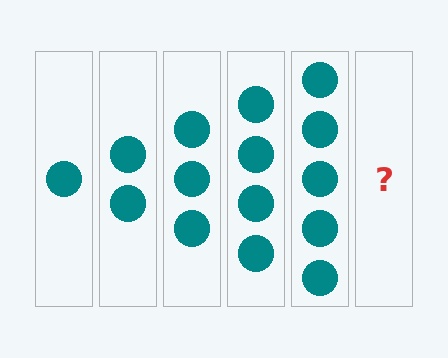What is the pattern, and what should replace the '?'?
The pattern is that each step adds one more circle. The '?' should be 6 circles.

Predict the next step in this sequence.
The next step is 6 circles.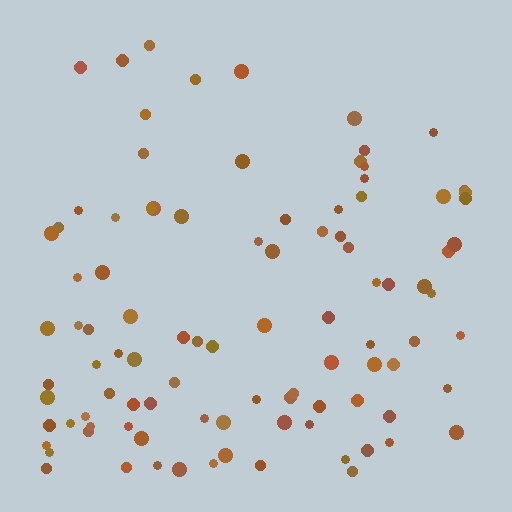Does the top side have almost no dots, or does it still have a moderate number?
Still a moderate number, just noticeably fewer than the bottom.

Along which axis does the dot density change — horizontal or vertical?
Vertical.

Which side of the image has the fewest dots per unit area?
The top.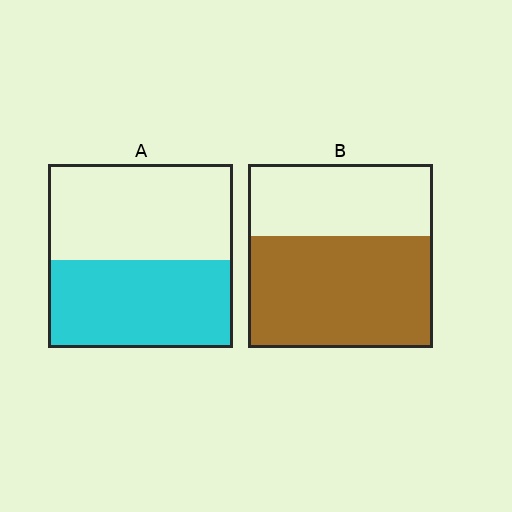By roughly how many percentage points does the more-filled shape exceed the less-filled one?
By roughly 15 percentage points (B over A).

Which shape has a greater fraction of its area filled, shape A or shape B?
Shape B.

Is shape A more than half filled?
Roughly half.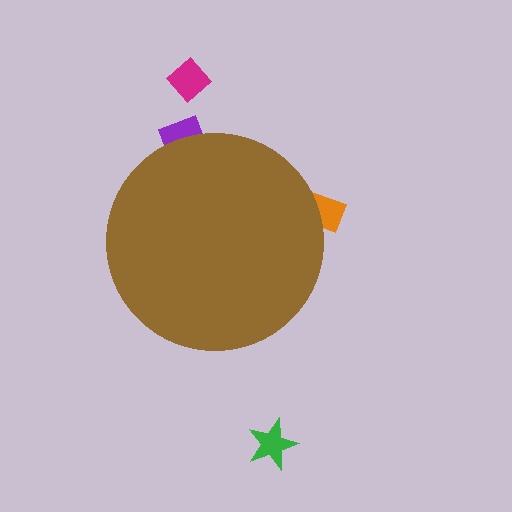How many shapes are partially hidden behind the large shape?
2 shapes are partially hidden.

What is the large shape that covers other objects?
A brown circle.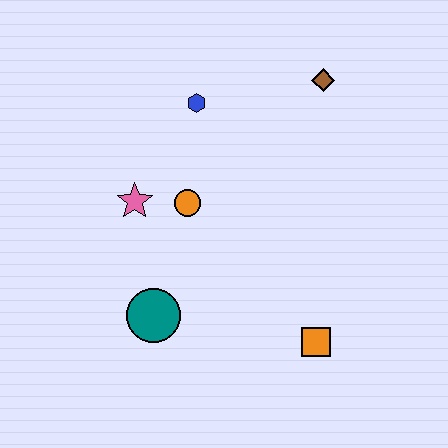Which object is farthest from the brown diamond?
The teal circle is farthest from the brown diamond.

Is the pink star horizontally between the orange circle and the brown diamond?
No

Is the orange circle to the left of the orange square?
Yes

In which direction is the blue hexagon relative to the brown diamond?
The blue hexagon is to the left of the brown diamond.